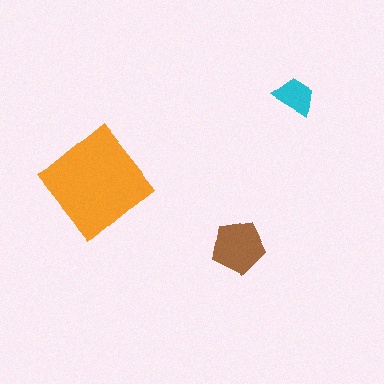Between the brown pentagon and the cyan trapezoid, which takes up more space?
The brown pentagon.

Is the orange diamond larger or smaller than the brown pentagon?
Larger.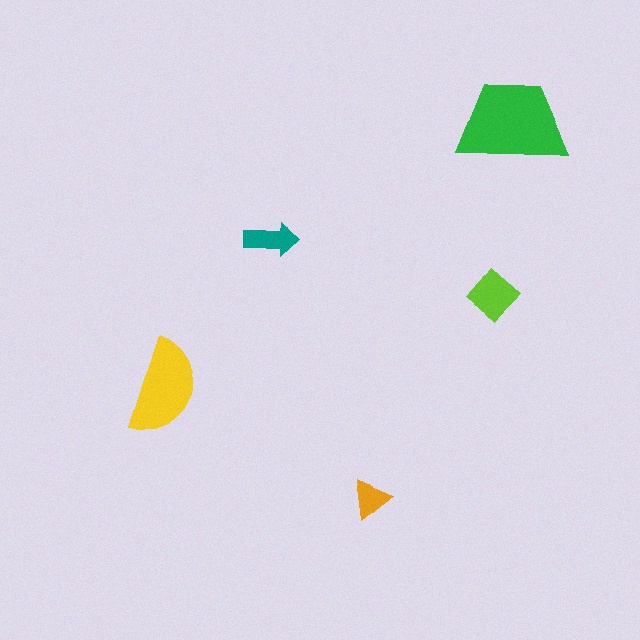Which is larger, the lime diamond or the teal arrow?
The lime diamond.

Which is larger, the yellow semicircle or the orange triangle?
The yellow semicircle.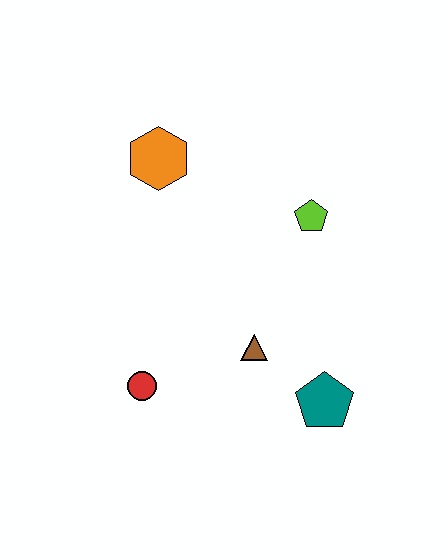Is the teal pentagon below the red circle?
Yes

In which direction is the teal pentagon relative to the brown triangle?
The teal pentagon is to the right of the brown triangle.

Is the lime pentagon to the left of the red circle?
No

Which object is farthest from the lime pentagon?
The red circle is farthest from the lime pentagon.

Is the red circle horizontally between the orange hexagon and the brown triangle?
No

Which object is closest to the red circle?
The brown triangle is closest to the red circle.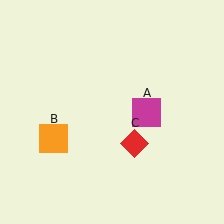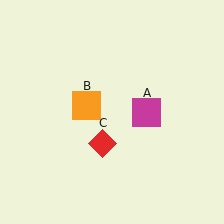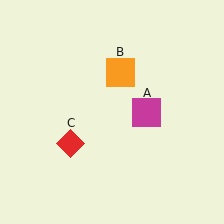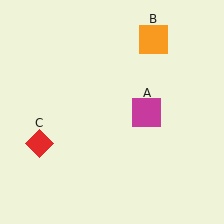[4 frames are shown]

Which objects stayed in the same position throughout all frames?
Magenta square (object A) remained stationary.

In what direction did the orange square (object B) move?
The orange square (object B) moved up and to the right.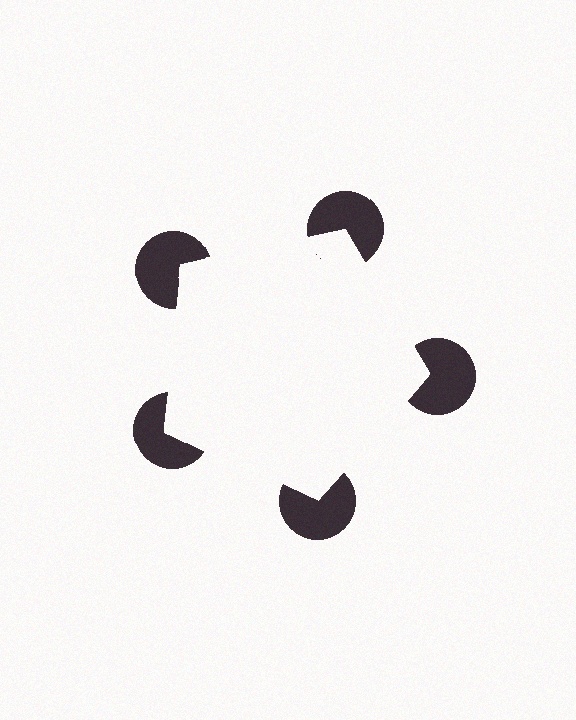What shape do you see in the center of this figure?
An illusory pentagon — its edges are inferred from the aligned wedge cuts in the pac-man discs, not physically drawn.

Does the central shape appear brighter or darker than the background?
It typically appears slightly brighter than the background, even though no actual brightness change is drawn.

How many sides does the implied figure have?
5 sides.